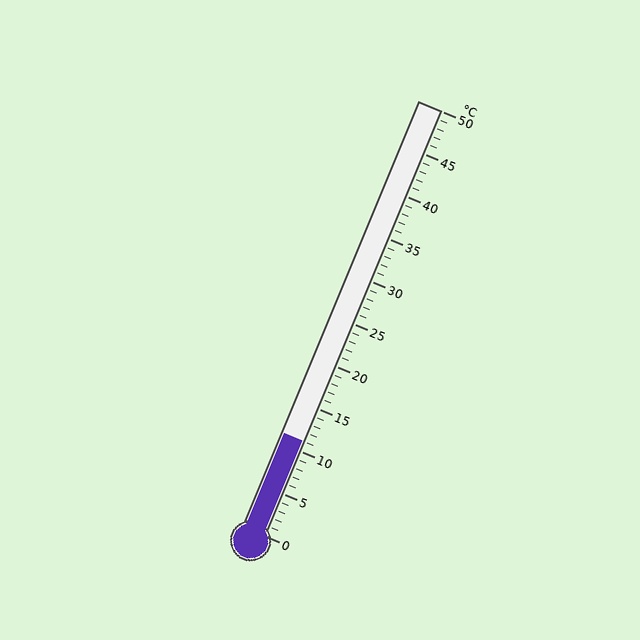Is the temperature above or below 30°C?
The temperature is below 30°C.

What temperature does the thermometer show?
The thermometer shows approximately 11°C.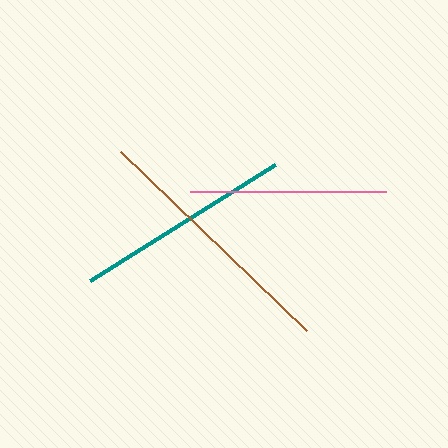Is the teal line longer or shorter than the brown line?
The brown line is longer than the teal line.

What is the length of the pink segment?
The pink segment is approximately 196 pixels long.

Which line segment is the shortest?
The pink line is the shortest at approximately 196 pixels.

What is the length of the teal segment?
The teal segment is approximately 219 pixels long.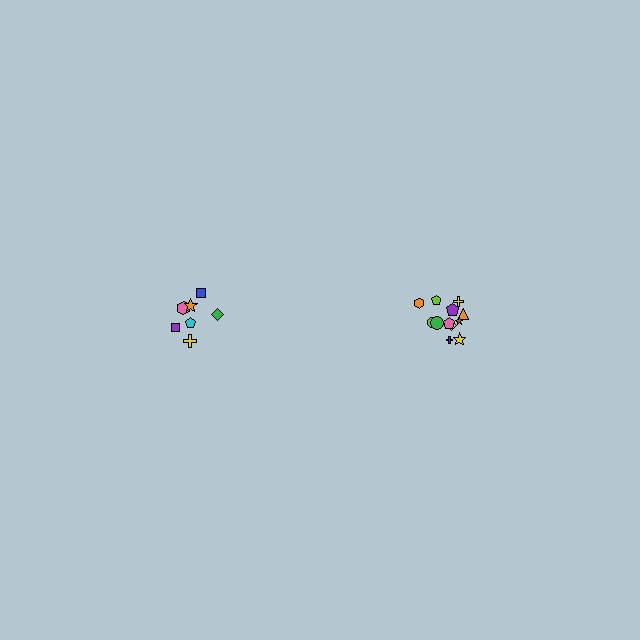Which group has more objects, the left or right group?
The right group.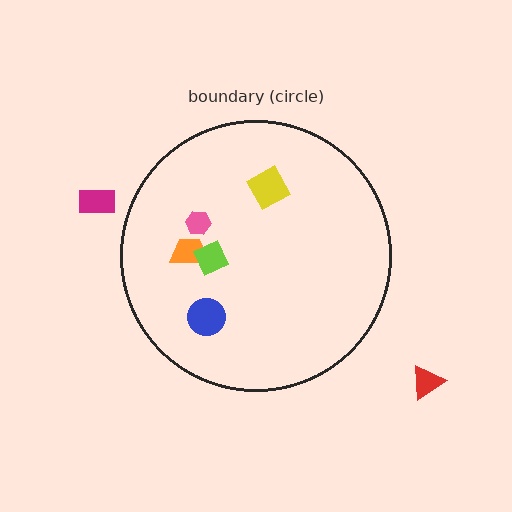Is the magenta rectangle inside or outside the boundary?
Outside.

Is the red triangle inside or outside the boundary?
Outside.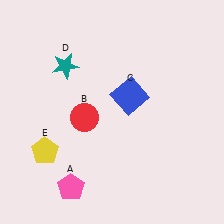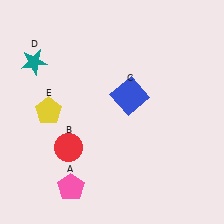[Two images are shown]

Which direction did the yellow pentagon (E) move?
The yellow pentagon (E) moved up.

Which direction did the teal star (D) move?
The teal star (D) moved left.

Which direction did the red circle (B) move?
The red circle (B) moved down.